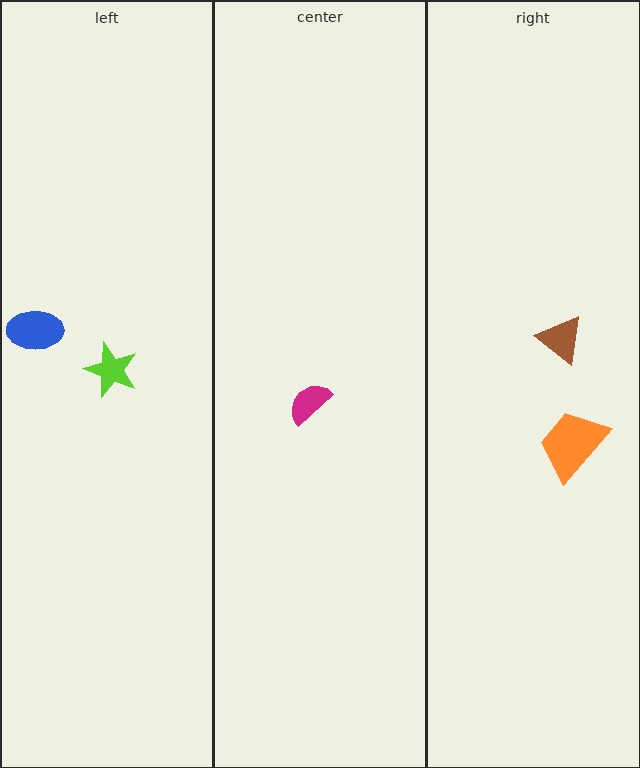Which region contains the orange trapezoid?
The right region.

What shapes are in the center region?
The magenta semicircle.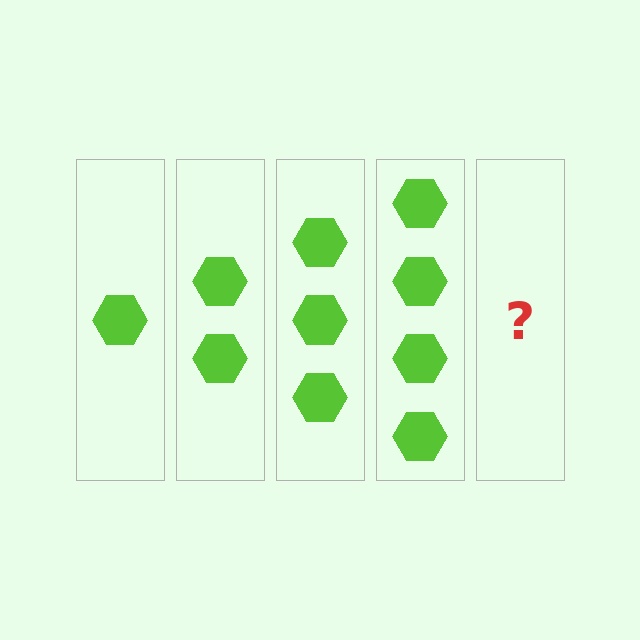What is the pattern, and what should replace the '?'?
The pattern is that each step adds one more hexagon. The '?' should be 5 hexagons.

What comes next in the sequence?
The next element should be 5 hexagons.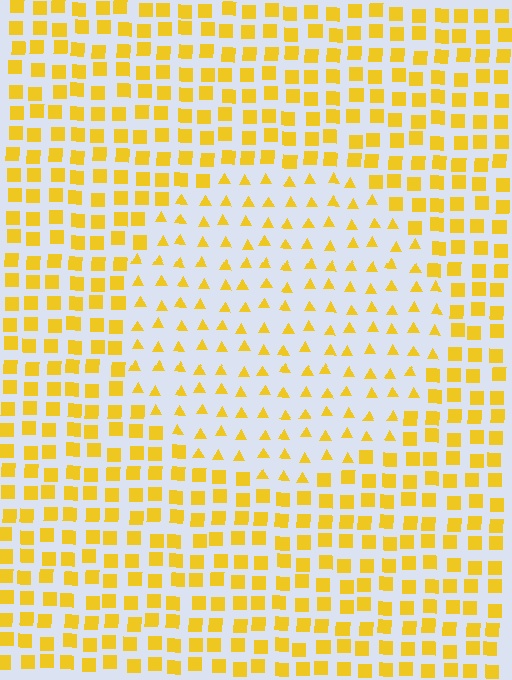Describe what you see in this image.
The image is filled with small yellow elements arranged in a uniform grid. A circle-shaped region contains triangles, while the surrounding area contains squares. The boundary is defined purely by the change in element shape.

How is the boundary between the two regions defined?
The boundary is defined by a change in element shape: triangles inside vs. squares outside. All elements share the same color and spacing.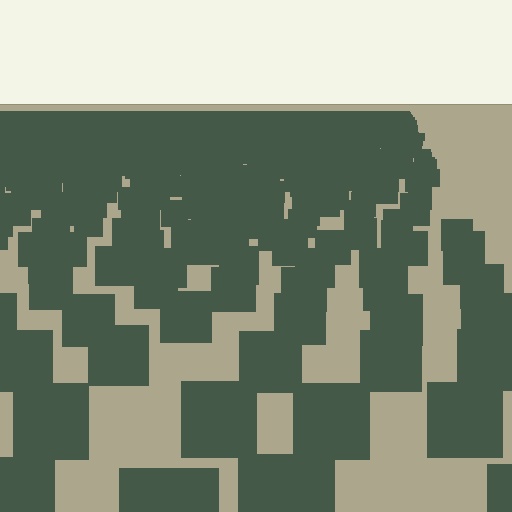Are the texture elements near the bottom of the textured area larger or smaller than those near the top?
Larger. Near the bottom, elements are closer to the viewer and appear at a bigger on-screen size.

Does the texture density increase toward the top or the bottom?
Density increases toward the top.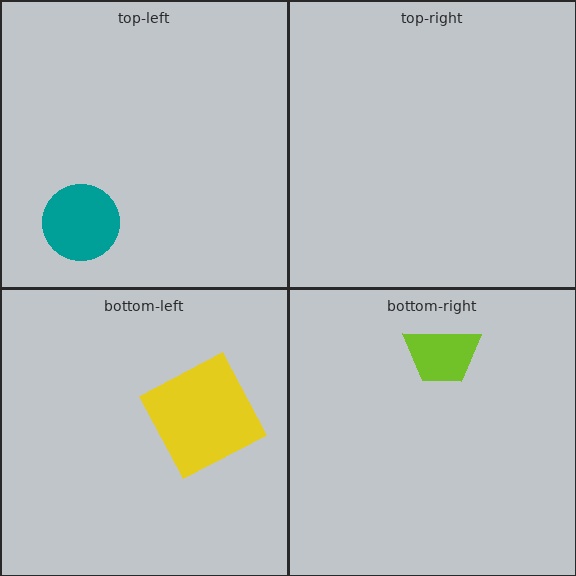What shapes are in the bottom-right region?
The lime trapezoid.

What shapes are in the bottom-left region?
The yellow square.